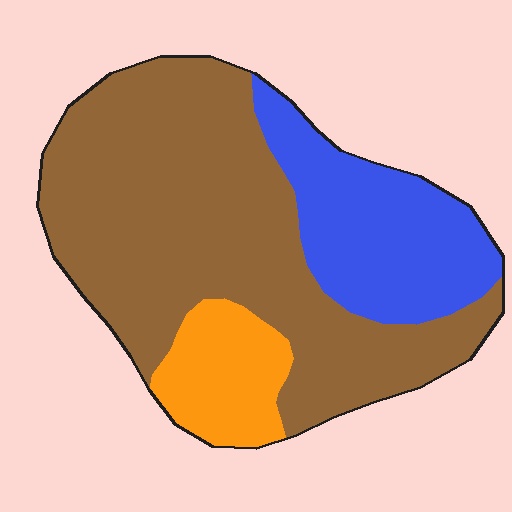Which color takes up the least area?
Orange, at roughly 15%.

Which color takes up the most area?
Brown, at roughly 65%.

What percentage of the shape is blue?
Blue covers 25% of the shape.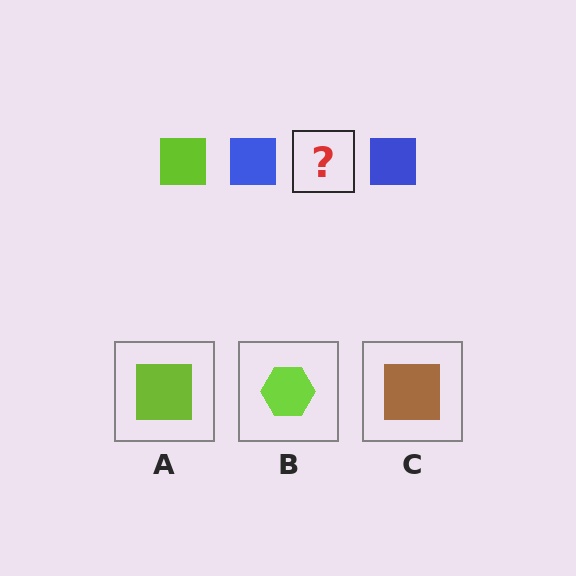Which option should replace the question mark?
Option A.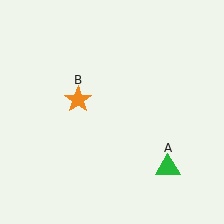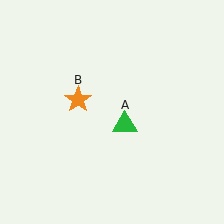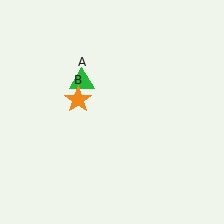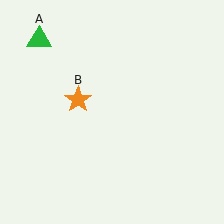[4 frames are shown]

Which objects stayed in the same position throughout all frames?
Orange star (object B) remained stationary.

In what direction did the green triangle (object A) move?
The green triangle (object A) moved up and to the left.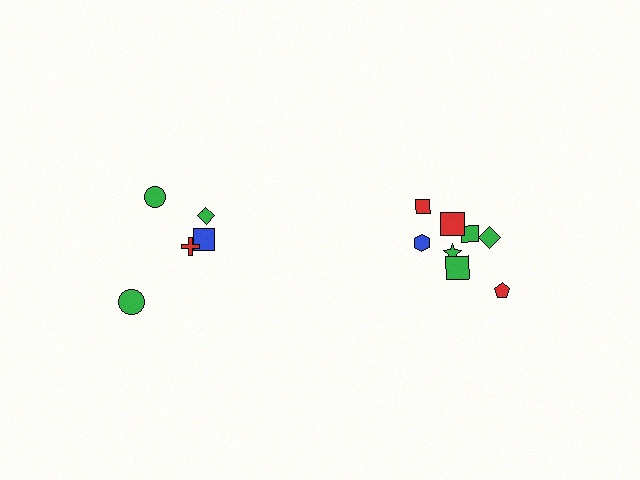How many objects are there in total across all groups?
There are 13 objects.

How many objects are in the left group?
There are 5 objects.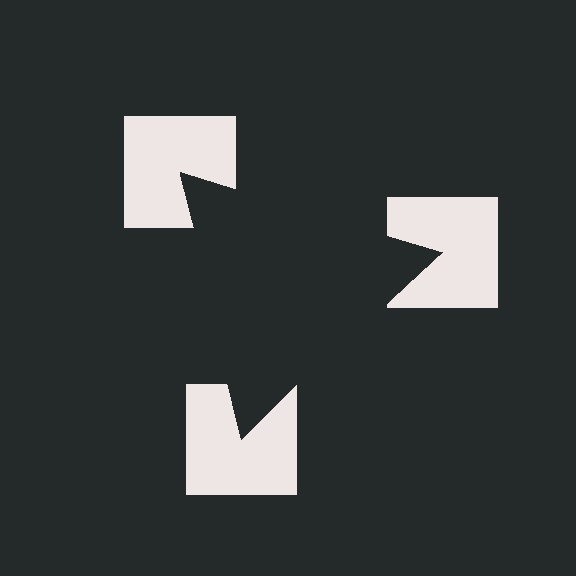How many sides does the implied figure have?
3 sides.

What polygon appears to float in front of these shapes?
An illusory triangle — its edges are inferred from the aligned wedge cuts in the notched squares, not physically drawn.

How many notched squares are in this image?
There are 3 — one at each vertex of the illusory triangle.